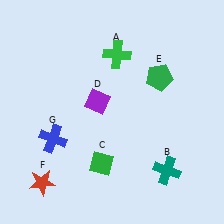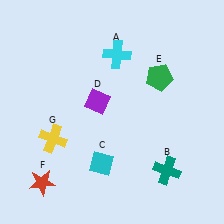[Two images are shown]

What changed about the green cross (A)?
In Image 1, A is green. In Image 2, it changed to cyan.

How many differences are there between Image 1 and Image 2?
There are 3 differences between the two images.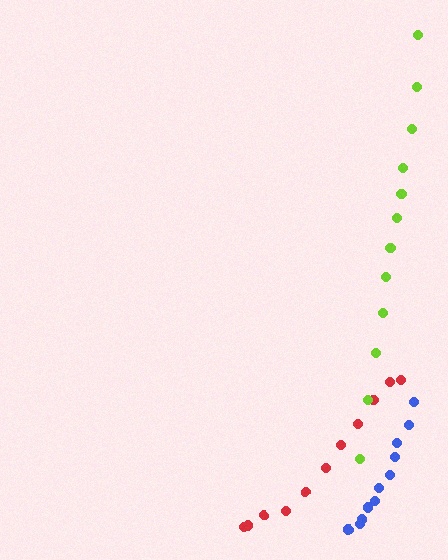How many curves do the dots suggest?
There are 3 distinct paths.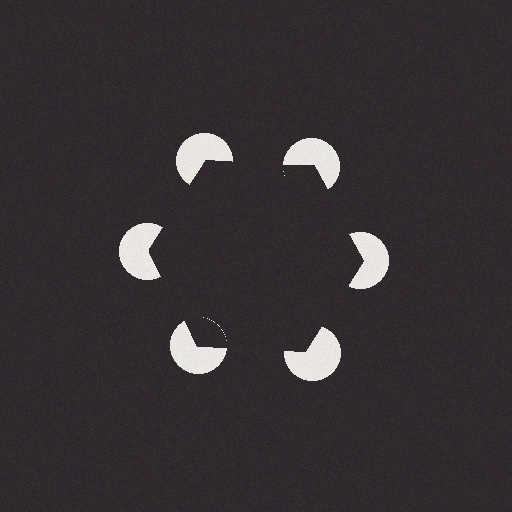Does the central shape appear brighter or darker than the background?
It typically appears slightly darker than the background, even though no actual brightness change is drawn.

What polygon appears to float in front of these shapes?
An illusory hexagon — its edges are inferred from the aligned wedge cuts in the pac-man discs, not physically drawn.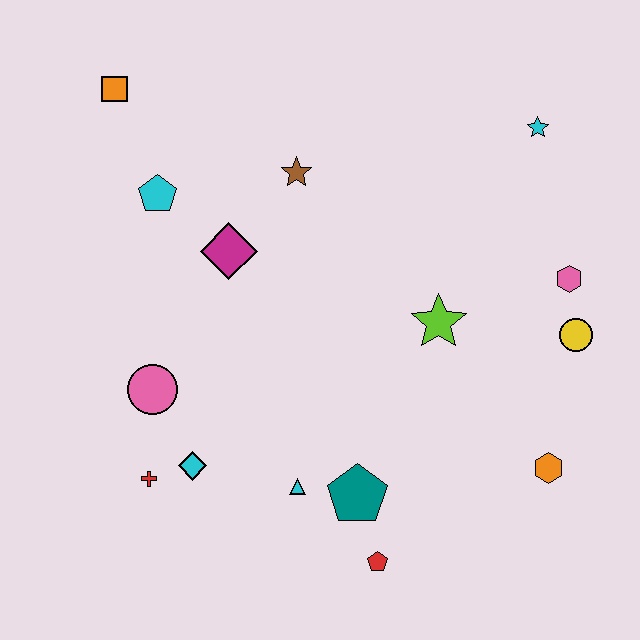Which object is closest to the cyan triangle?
The teal pentagon is closest to the cyan triangle.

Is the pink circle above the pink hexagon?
No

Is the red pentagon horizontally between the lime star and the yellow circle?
No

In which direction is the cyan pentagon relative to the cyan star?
The cyan pentagon is to the left of the cyan star.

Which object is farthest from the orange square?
The orange hexagon is farthest from the orange square.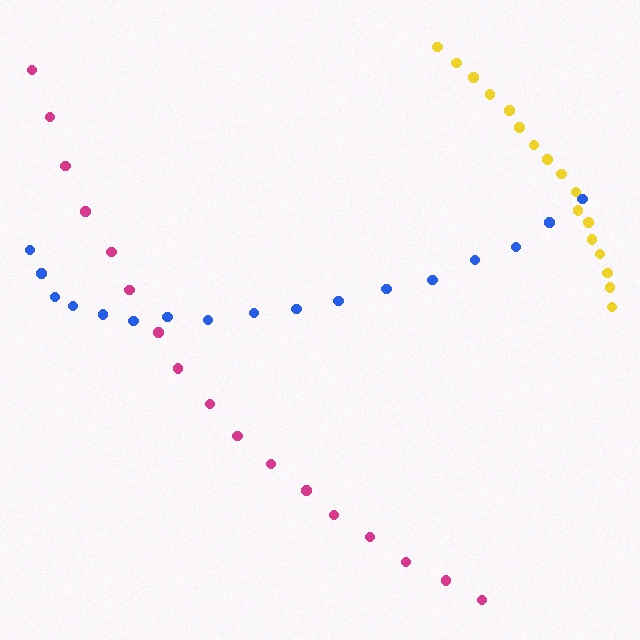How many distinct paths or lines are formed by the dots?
There are 3 distinct paths.